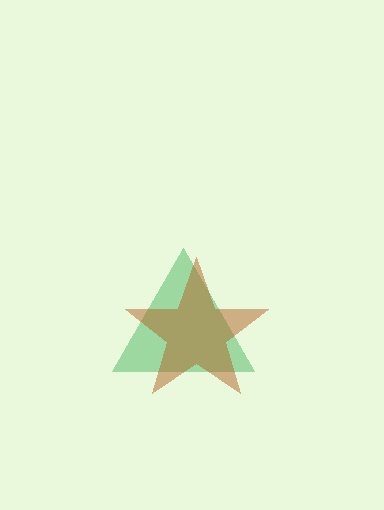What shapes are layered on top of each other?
The layered shapes are: a green triangle, a brown star.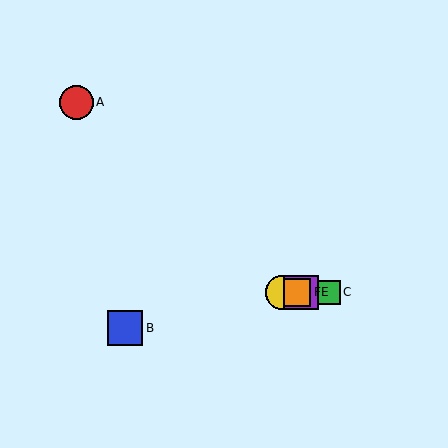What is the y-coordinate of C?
Object C is at y≈292.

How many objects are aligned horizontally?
4 objects (C, D, E, F) are aligned horizontally.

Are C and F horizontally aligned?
Yes, both are at y≈292.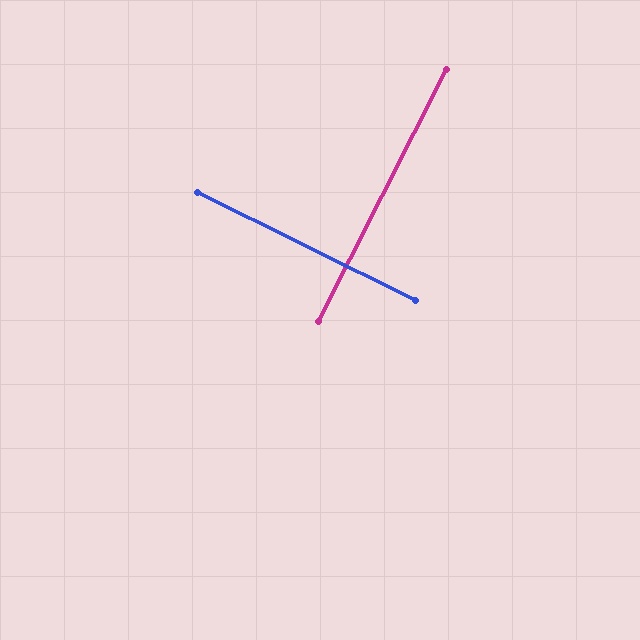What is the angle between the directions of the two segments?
Approximately 89 degrees.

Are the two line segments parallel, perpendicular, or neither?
Perpendicular — they meet at approximately 89°.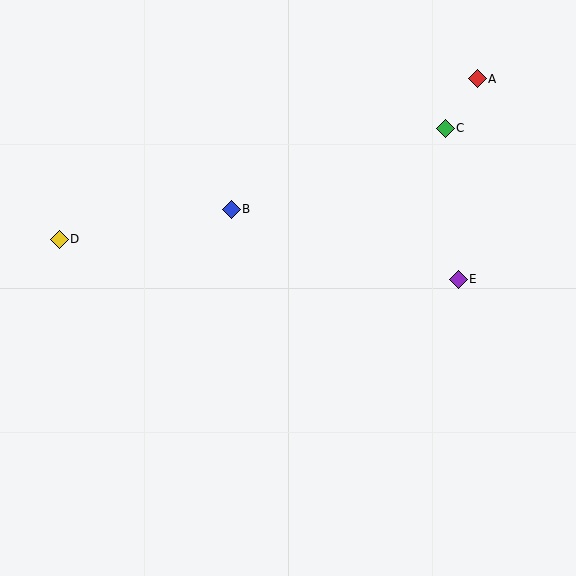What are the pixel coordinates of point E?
Point E is at (458, 279).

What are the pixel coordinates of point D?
Point D is at (59, 239).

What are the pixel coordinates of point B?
Point B is at (231, 209).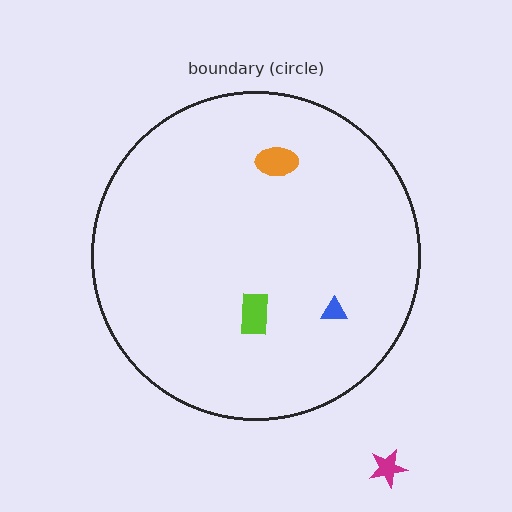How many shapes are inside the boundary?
3 inside, 1 outside.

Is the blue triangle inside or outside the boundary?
Inside.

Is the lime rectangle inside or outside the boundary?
Inside.